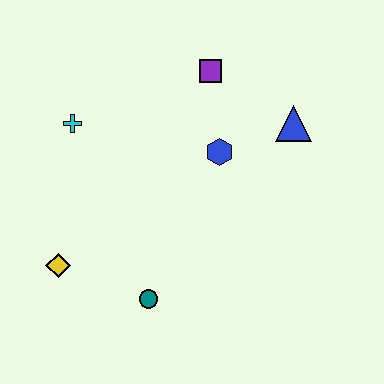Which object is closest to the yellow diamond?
The teal circle is closest to the yellow diamond.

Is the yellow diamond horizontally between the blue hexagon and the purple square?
No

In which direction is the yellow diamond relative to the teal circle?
The yellow diamond is to the left of the teal circle.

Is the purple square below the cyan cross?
No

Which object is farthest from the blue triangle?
The yellow diamond is farthest from the blue triangle.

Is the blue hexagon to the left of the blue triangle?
Yes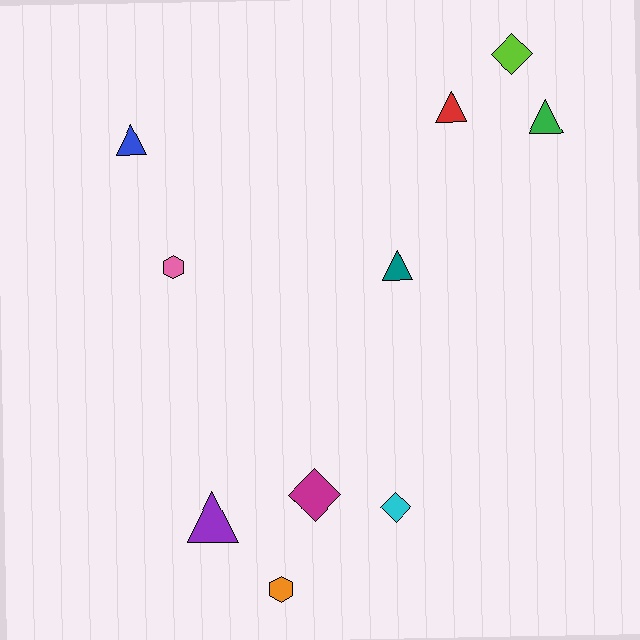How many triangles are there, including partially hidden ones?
There are 5 triangles.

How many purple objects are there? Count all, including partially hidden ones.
There is 1 purple object.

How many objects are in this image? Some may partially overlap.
There are 10 objects.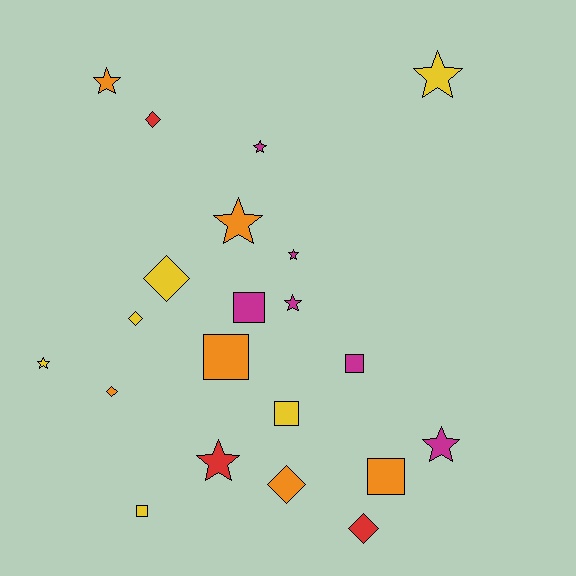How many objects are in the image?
There are 21 objects.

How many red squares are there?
There are no red squares.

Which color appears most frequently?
Yellow, with 6 objects.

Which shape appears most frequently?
Star, with 9 objects.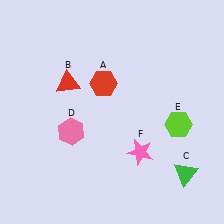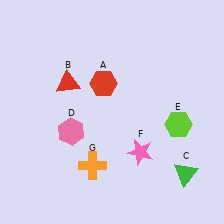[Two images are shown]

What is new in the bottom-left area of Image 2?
An orange cross (G) was added in the bottom-left area of Image 2.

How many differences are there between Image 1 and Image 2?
There is 1 difference between the two images.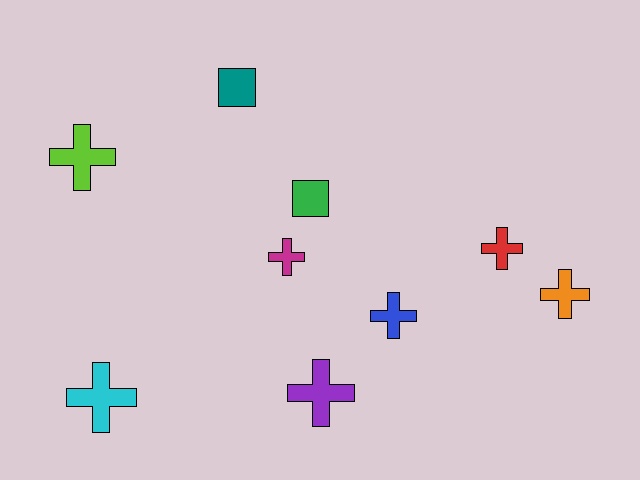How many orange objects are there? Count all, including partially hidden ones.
There is 1 orange object.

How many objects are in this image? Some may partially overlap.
There are 9 objects.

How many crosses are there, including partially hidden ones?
There are 7 crosses.